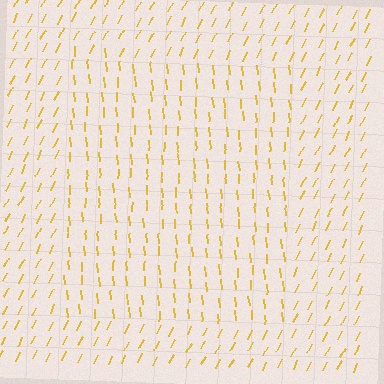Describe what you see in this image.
The image is filled with small yellow line segments. A rectangle region in the image has lines oriented differently from the surrounding lines, creating a visible texture boundary.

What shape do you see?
I see a rectangle.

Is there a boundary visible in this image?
Yes, there is a texture boundary formed by a change in line orientation.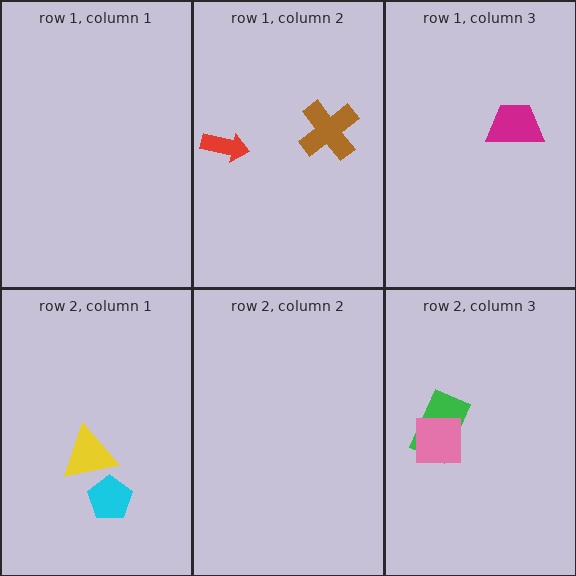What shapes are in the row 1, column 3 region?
The magenta trapezoid.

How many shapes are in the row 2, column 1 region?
2.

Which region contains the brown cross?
The row 1, column 2 region.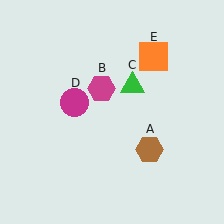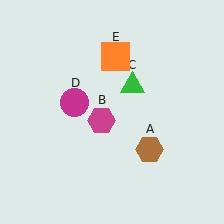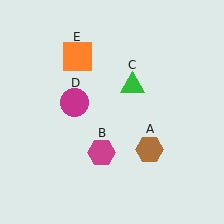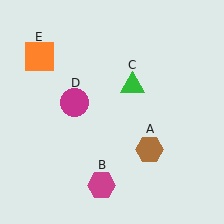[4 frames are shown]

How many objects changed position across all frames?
2 objects changed position: magenta hexagon (object B), orange square (object E).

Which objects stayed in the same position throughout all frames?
Brown hexagon (object A) and green triangle (object C) and magenta circle (object D) remained stationary.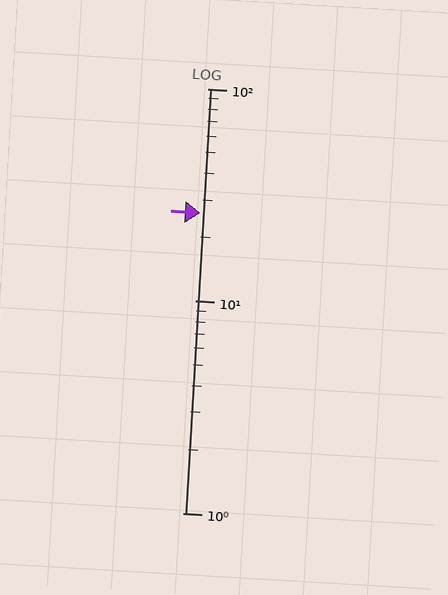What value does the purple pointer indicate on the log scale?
The pointer indicates approximately 26.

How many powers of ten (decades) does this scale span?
The scale spans 2 decades, from 1 to 100.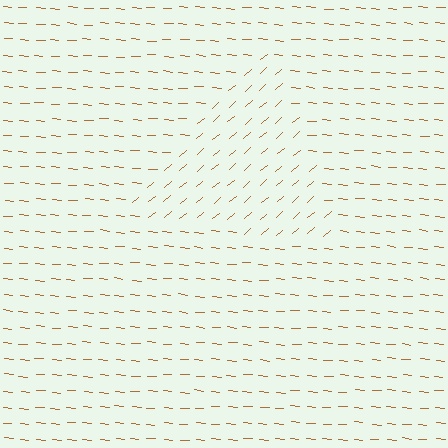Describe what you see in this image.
The image is filled with small brown line segments. A triangle region in the image has lines oriented differently from the surrounding lines, creating a visible texture boundary.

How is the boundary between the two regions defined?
The boundary is defined purely by a change in line orientation (approximately 45 degrees difference). All lines are the same color and thickness.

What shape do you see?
I see a triangle.